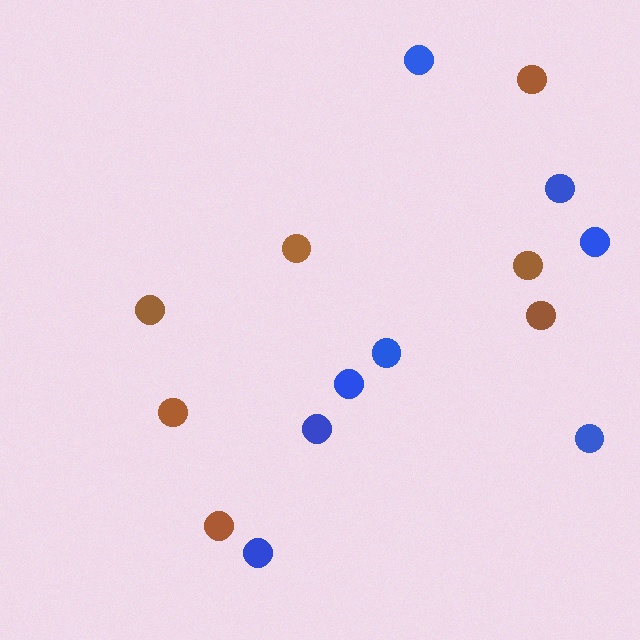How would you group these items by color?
There are 2 groups: one group of brown circles (7) and one group of blue circles (8).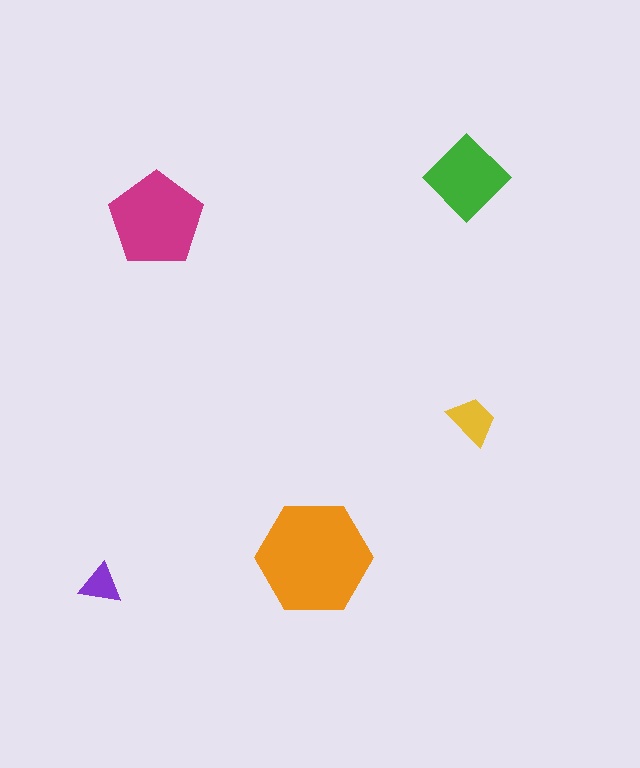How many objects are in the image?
There are 5 objects in the image.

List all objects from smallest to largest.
The purple triangle, the yellow trapezoid, the green diamond, the magenta pentagon, the orange hexagon.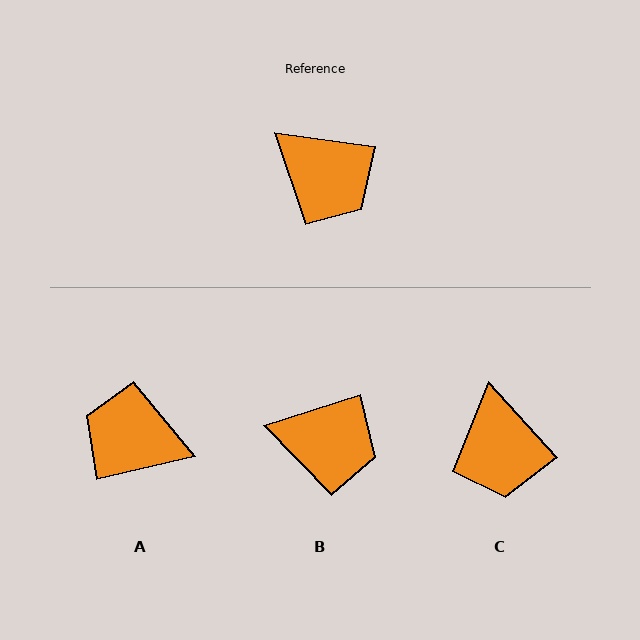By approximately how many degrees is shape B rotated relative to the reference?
Approximately 26 degrees counter-clockwise.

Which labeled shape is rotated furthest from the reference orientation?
A, about 159 degrees away.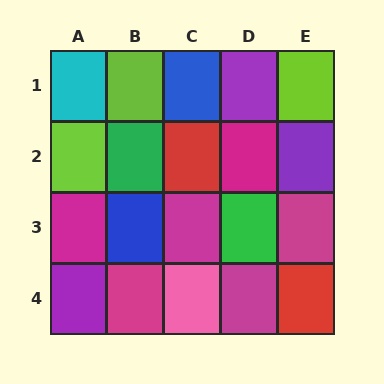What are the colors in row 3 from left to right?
Magenta, blue, magenta, green, magenta.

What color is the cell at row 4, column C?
Pink.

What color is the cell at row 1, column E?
Lime.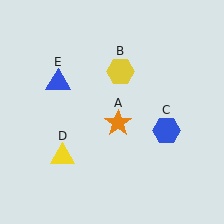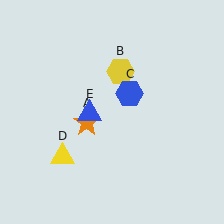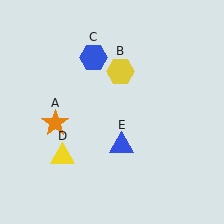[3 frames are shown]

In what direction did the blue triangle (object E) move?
The blue triangle (object E) moved down and to the right.